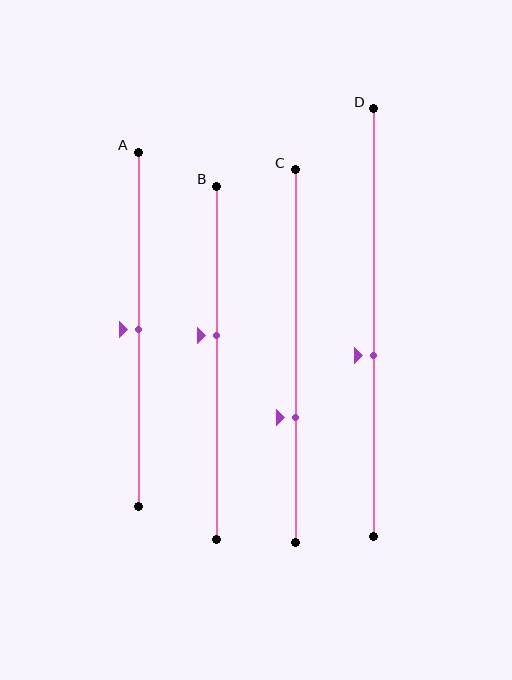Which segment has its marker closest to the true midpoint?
Segment A has its marker closest to the true midpoint.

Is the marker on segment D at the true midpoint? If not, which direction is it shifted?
No, the marker on segment D is shifted downward by about 8% of the segment length.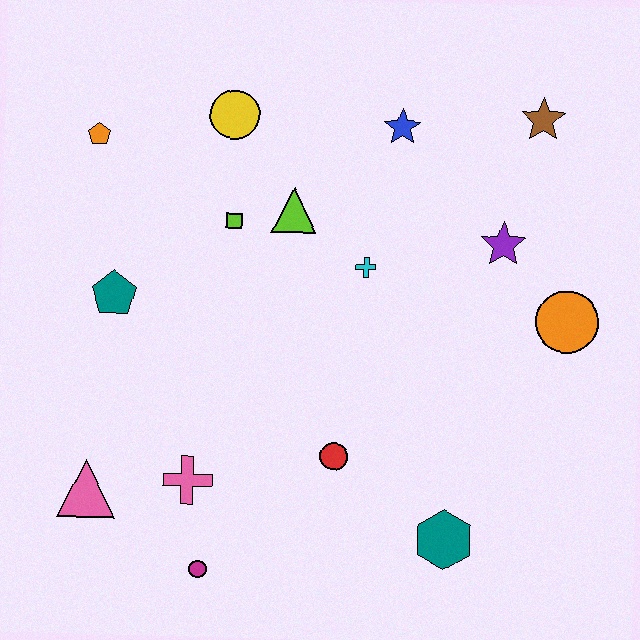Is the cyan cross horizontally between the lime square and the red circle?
No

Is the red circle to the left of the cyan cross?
Yes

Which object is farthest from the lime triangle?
The magenta circle is farthest from the lime triangle.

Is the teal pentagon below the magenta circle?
No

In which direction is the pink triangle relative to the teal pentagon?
The pink triangle is below the teal pentagon.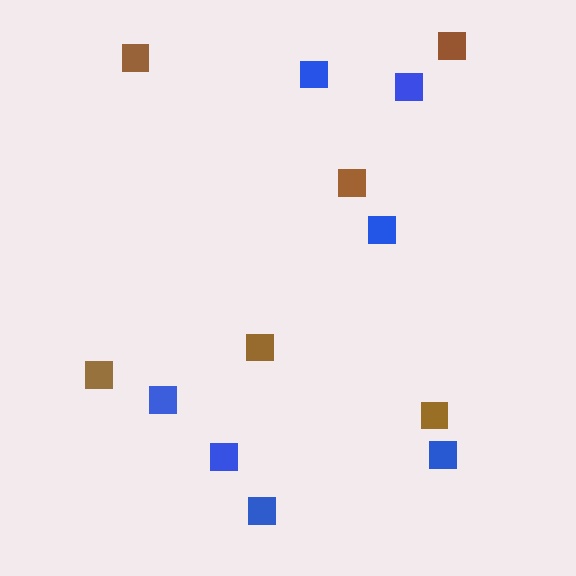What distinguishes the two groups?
There are 2 groups: one group of brown squares (6) and one group of blue squares (7).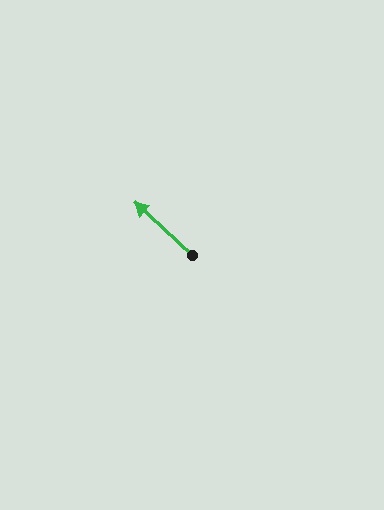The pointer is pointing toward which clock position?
Roughly 10 o'clock.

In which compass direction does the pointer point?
Northwest.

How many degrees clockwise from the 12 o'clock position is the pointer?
Approximately 313 degrees.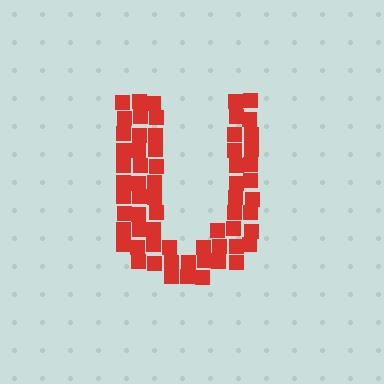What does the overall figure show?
The overall figure shows the letter U.